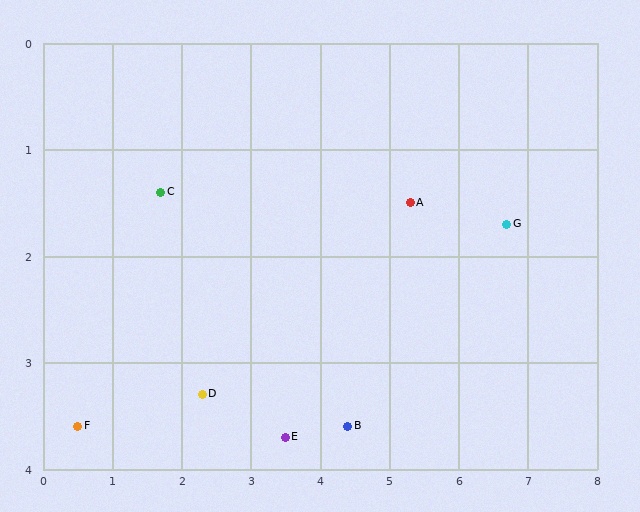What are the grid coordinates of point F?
Point F is at approximately (0.5, 3.6).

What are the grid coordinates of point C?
Point C is at approximately (1.7, 1.4).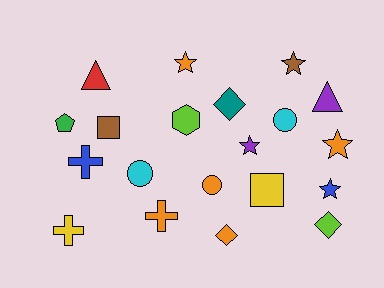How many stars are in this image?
There are 5 stars.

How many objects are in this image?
There are 20 objects.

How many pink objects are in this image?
There are no pink objects.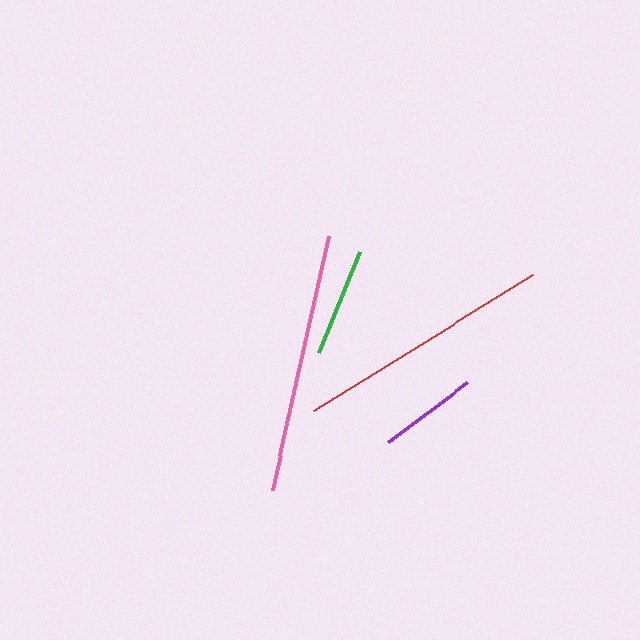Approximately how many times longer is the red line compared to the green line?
The red line is approximately 2.4 times the length of the green line.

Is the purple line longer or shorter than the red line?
The red line is longer than the purple line.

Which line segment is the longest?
The pink line is the longest at approximately 260 pixels.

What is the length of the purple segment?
The purple segment is approximately 98 pixels long.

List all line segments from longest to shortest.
From longest to shortest: pink, red, green, purple.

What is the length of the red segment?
The red segment is approximately 257 pixels long.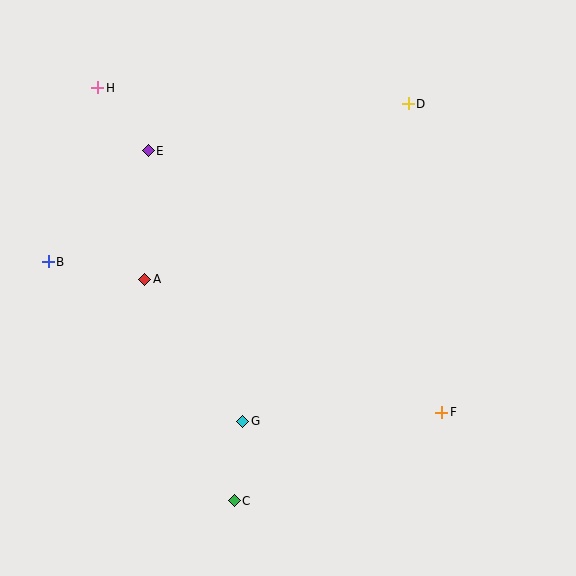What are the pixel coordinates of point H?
Point H is at (98, 88).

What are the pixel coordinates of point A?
Point A is at (145, 279).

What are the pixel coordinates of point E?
Point E is at (148, 151).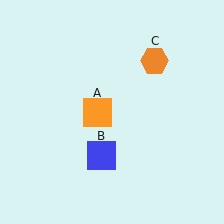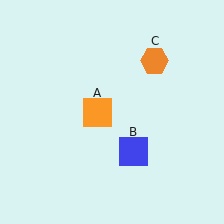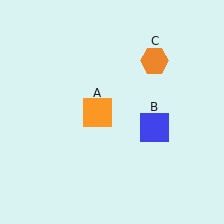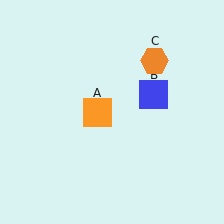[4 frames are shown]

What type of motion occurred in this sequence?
The blue square (object B) rotated counterclockwise around the center of the scene.